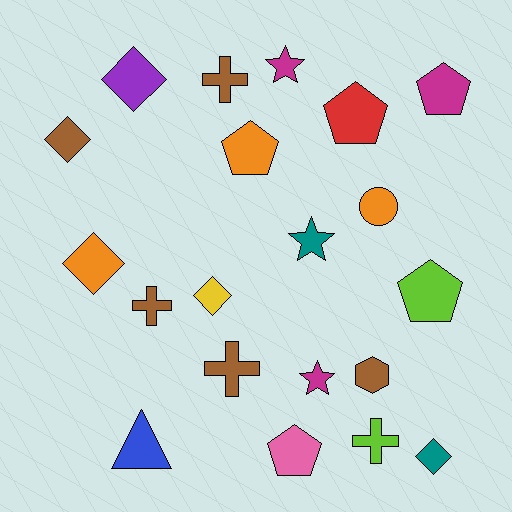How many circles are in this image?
There is 1 circle.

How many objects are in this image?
There are 20 objects.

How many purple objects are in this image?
There is 1 purple object.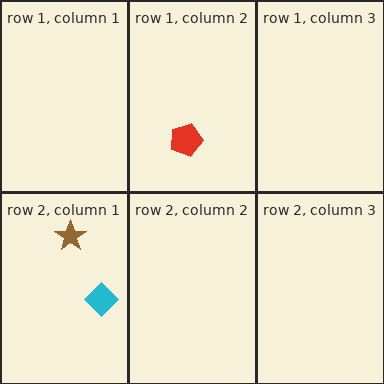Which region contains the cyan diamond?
The row 2, column 1 region.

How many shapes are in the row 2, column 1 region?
2.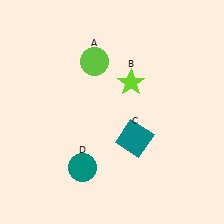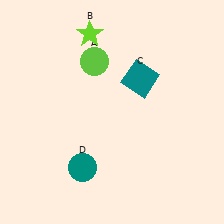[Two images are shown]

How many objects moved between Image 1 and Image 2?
2 objects moved between the two images.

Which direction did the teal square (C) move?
The teal square (C) moved up.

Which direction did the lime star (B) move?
The lime star (B) moved up.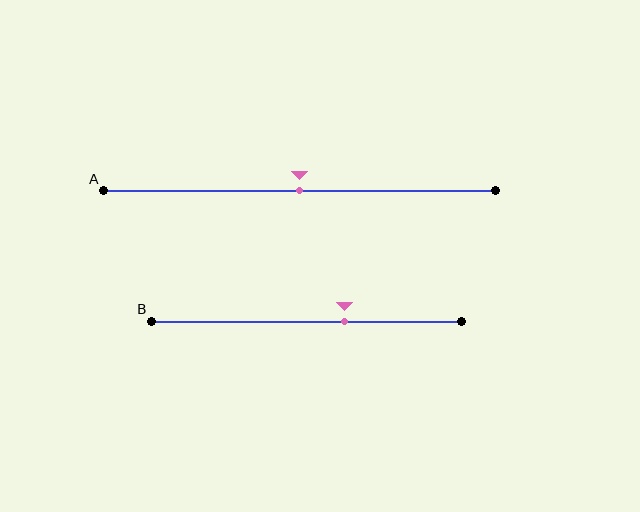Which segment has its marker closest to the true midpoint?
Segment A has its marker closest to the true midpoint.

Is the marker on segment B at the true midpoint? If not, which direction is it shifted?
No, the marker on segment B is shifted to the right by about 12% of the segment length.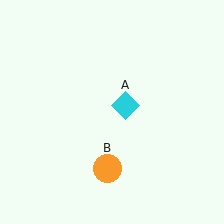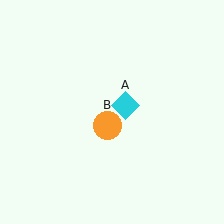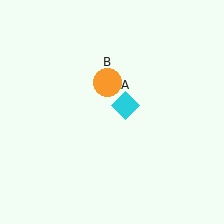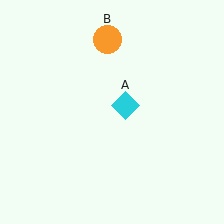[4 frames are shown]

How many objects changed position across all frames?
1 object changed position: orange circle (object B).